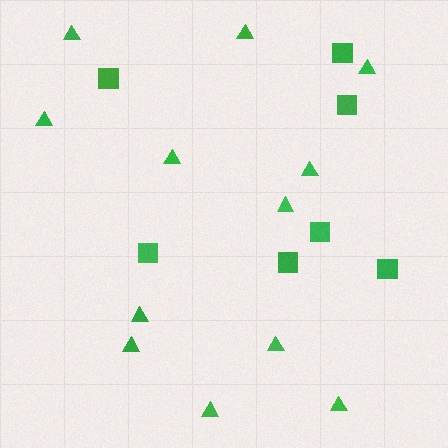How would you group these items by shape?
There are 2 groups: one group of squares (7) and one group of triangles (12).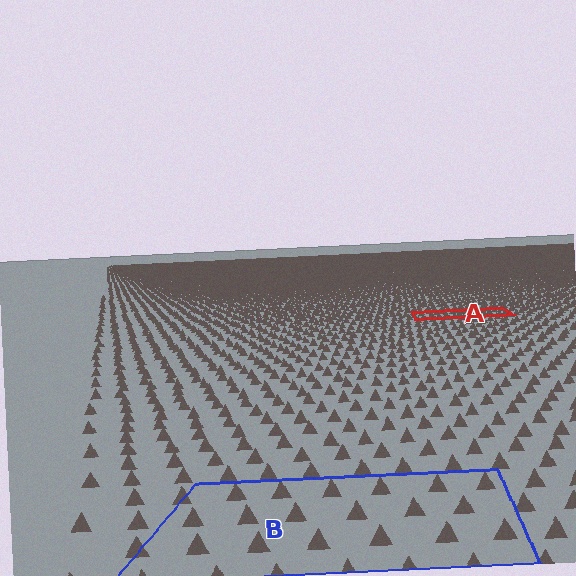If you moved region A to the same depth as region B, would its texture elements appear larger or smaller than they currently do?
They would appear larger. At a closer depth, the same texture elements are projected at a bigger on-screen size.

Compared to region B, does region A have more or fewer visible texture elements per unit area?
Region A has more texture elements per unit area — they are packed more densely because it is farther away.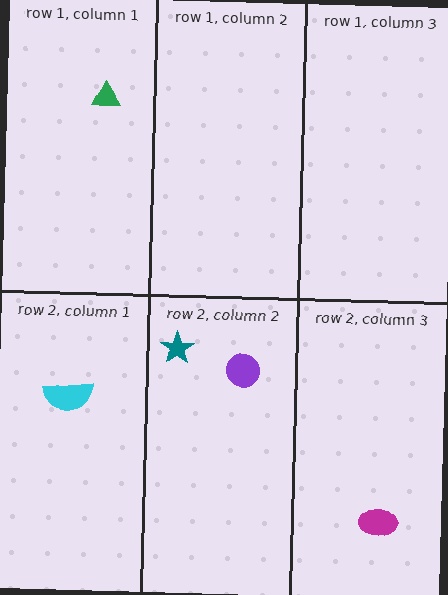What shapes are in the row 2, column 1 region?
The cyan semicircle.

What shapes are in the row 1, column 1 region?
The green triangle.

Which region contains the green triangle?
The row 1, column 1 region.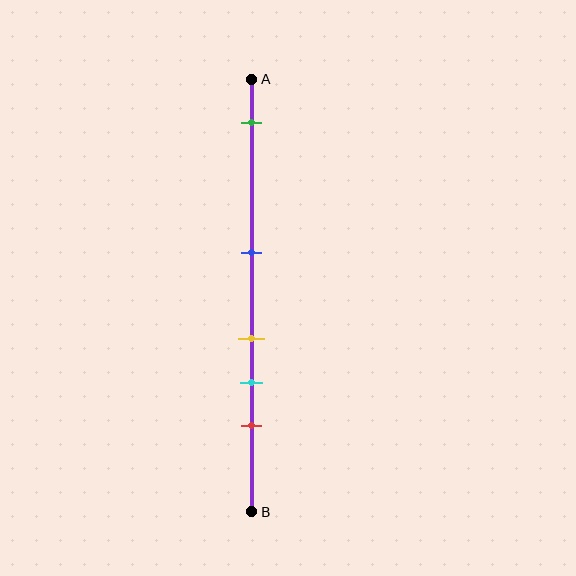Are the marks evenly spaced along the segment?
No, the marks are not evenly spaced.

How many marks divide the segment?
There are 5 marks dividing the segment.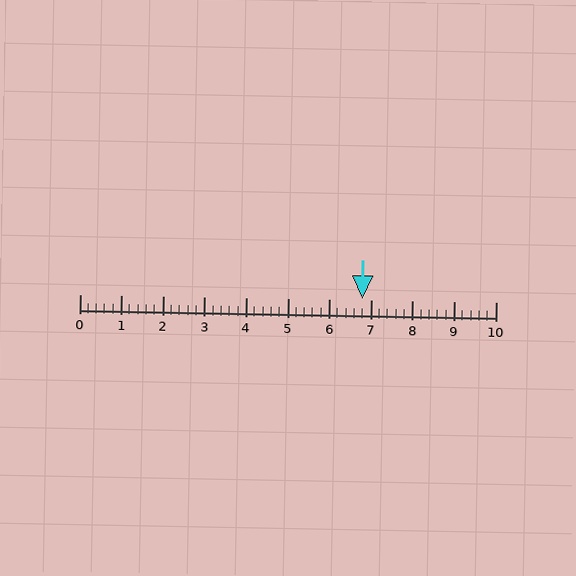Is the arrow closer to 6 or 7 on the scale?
The arrow is closer to 7.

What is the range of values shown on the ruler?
The ruler shows values from 0 to 10.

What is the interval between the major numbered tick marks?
The major tick marks are spaced 1 units apart.